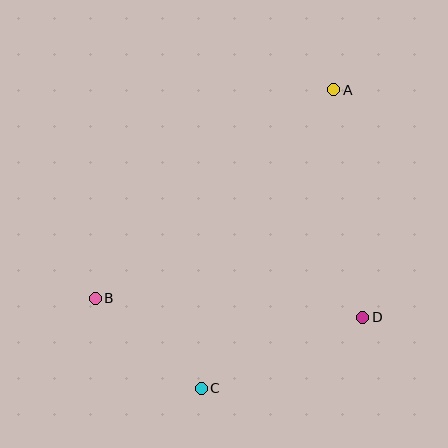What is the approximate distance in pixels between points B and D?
The distance between B and D is approximately 268 pixels.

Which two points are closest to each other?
Points B and C are closest to each other.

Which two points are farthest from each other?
Points A and C are farthest from each other.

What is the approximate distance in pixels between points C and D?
The distance between C and D is approximately 176 pixels.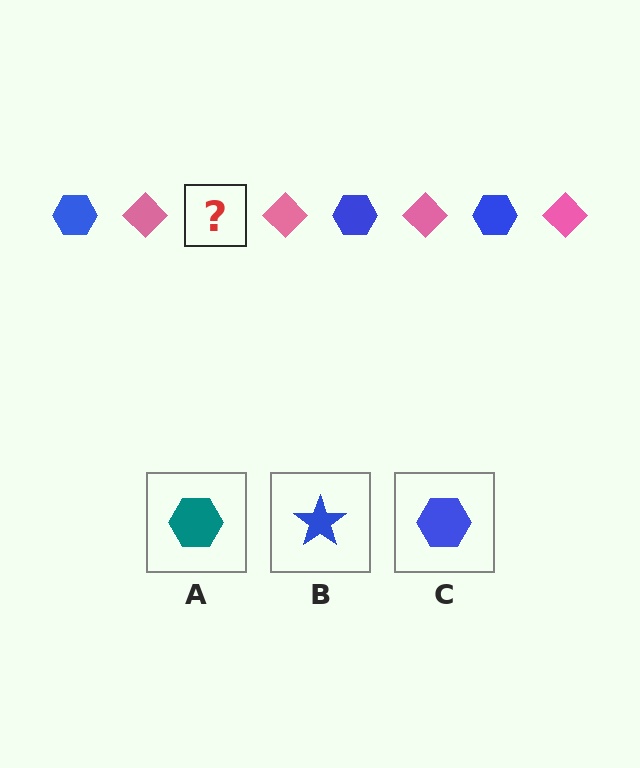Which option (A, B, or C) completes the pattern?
C.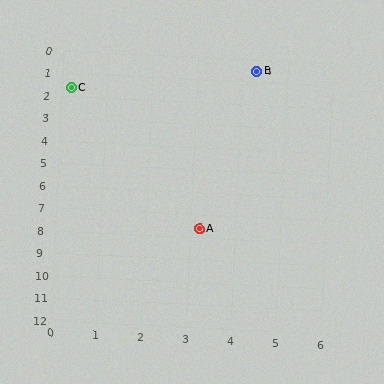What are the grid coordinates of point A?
Point A is at approximately (3.2, 7.6).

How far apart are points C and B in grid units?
Points C and B are about 4.2 grid units apart.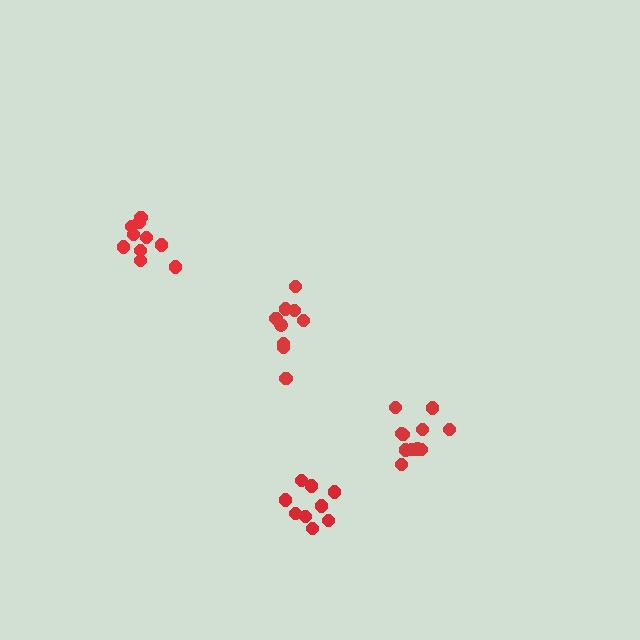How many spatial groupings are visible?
There are 4 spatial groupings.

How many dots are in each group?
Group 1: 9 dots, Group 2: 12 dots, Group 3: 9 dots, Group 4: 10 dots (40 total).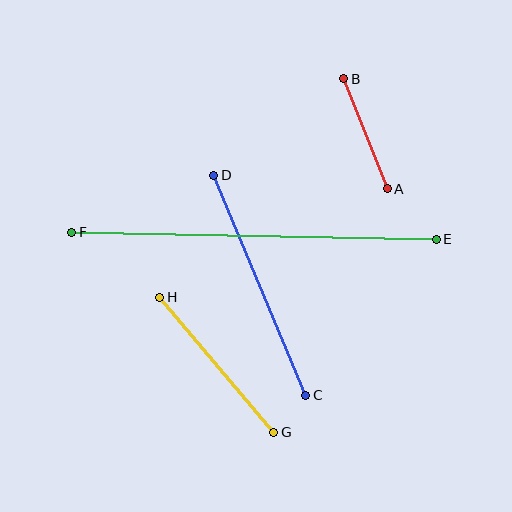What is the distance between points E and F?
The distance is approximately 365 pixels.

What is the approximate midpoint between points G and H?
The midpoint is at approximately (217, 365) pixels.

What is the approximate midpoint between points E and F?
The midpoint is at approximately (254, 236) pixels.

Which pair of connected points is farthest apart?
Points E and F are farthest apart.